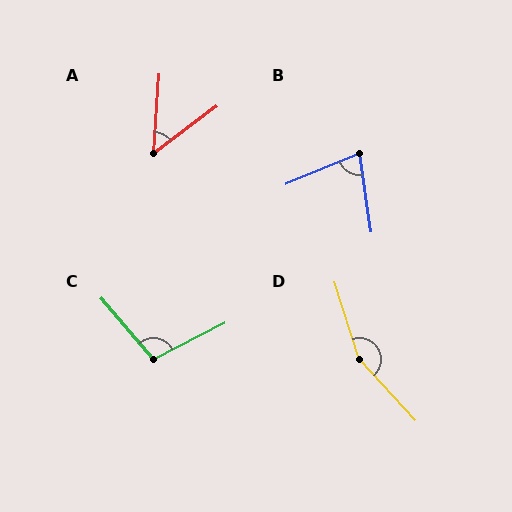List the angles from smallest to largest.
A (49°), B (75°), C (104°), D (155°).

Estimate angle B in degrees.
Approximately 75 degrees.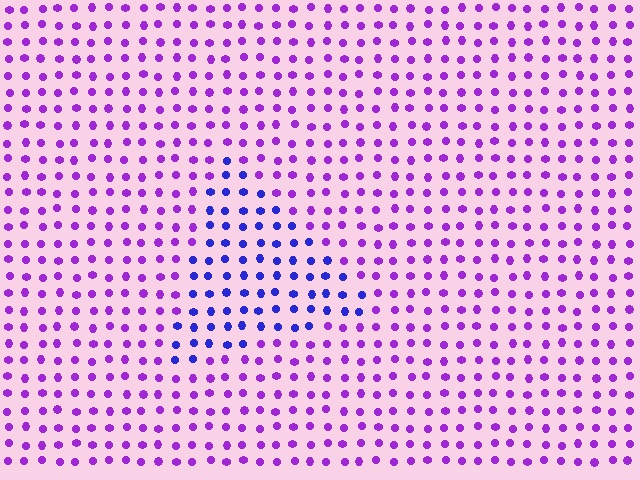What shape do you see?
I see a triangle.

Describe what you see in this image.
The image is filled with small purple elements in a uniform arrangement. A triangle-shaped region is visible where the elements are tinted to a slightly different hue, forming a subtle color boundary.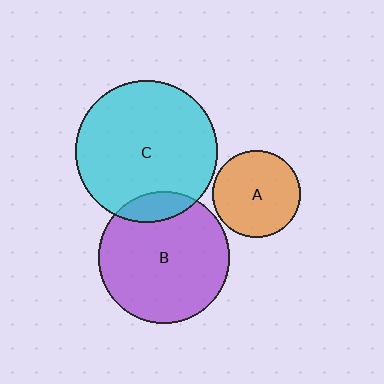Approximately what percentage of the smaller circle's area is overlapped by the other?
Approximately 15%.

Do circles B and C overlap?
Yes.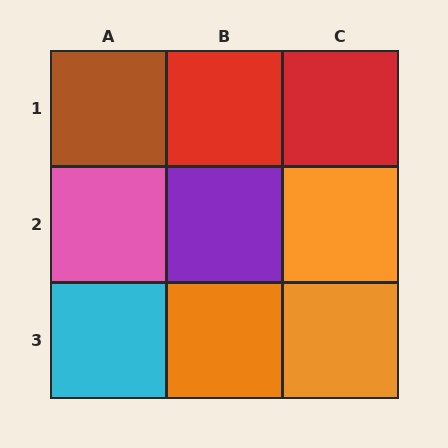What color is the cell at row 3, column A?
Cyan.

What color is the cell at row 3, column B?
Orange.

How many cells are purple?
1 cell is purple.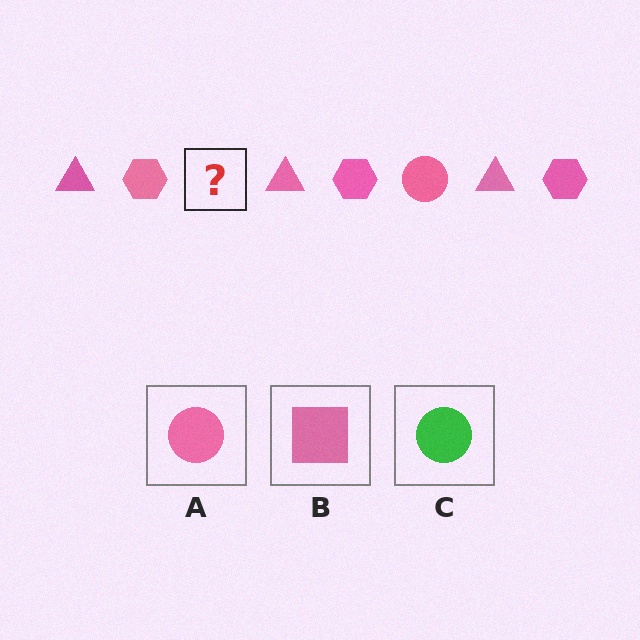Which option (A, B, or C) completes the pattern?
A.